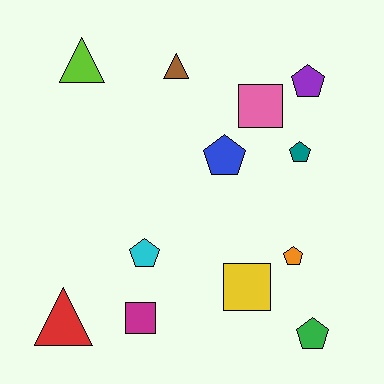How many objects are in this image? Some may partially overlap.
There are 12 objects.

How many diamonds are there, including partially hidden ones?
There are no diamonds.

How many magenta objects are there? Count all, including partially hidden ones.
There is 1 magenta object.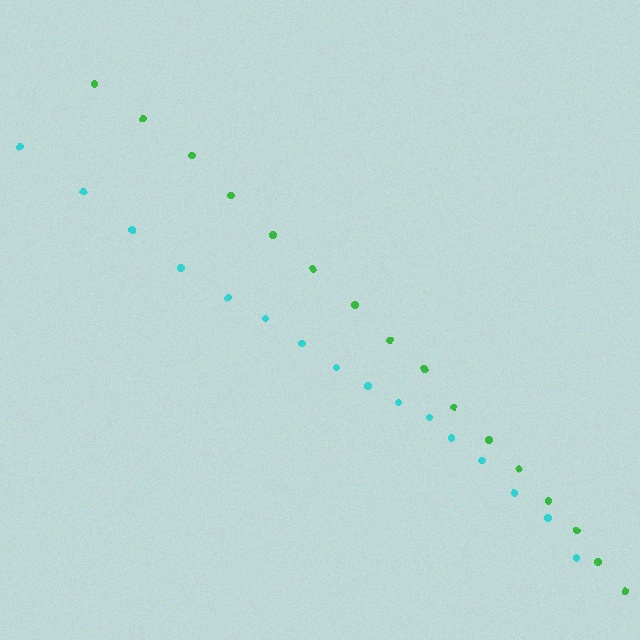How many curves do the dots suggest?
There are 2 distinct paths.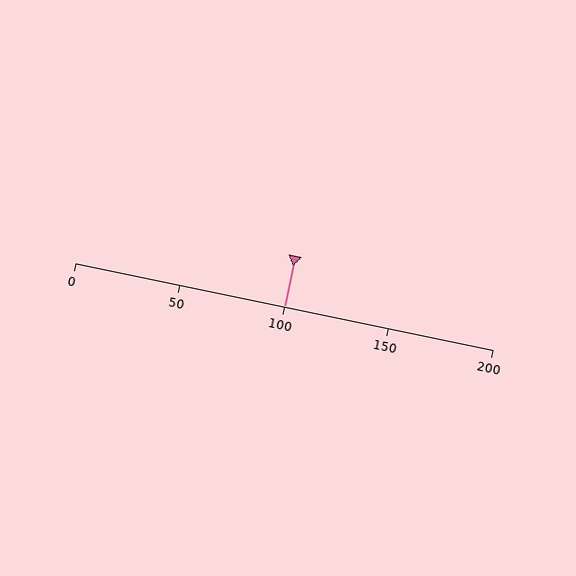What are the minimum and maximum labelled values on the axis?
The axis runs from 0 to 200.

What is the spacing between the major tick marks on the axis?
The major ticks are spaced 50 apart.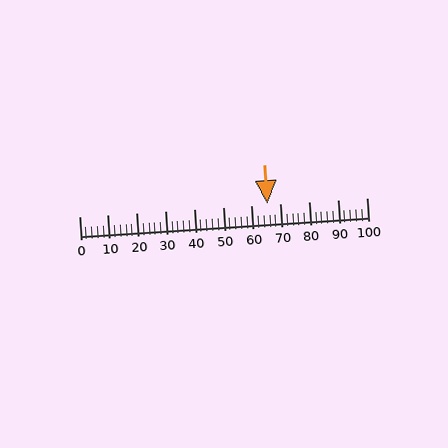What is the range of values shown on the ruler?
The ruler shows values from 0 to 100.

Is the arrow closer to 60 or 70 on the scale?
The arrow is closer to 70.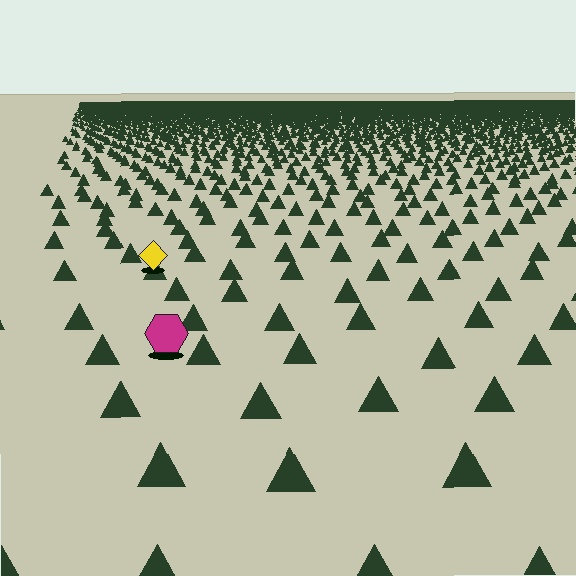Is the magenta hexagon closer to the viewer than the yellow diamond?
Yes. The magenta hexagon is closer — you can tell from the texture gradient: the ground texture is coarser near it.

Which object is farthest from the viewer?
The yellow diamond is farthest from the viewer. It appears smaller and the ground texture around it is denser.